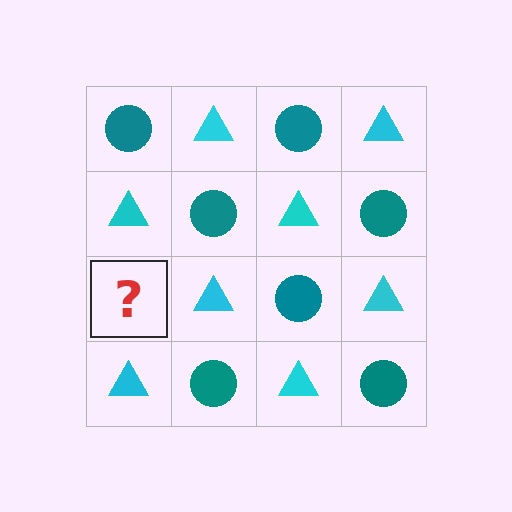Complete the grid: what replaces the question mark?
The question mark should be replaced with a teal circle.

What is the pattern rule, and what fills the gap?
The rule is that it alternates teal circle and cyan triangle in a checkerboard pattern. The gap should be filled with a teal circle.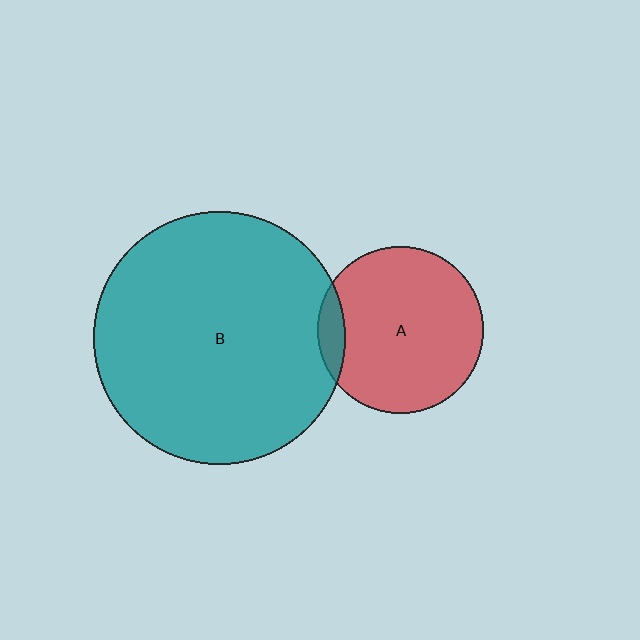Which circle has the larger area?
Circle B (teal).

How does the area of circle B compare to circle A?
Approximately 2.3 times.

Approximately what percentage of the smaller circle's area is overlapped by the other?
Approximately 10%.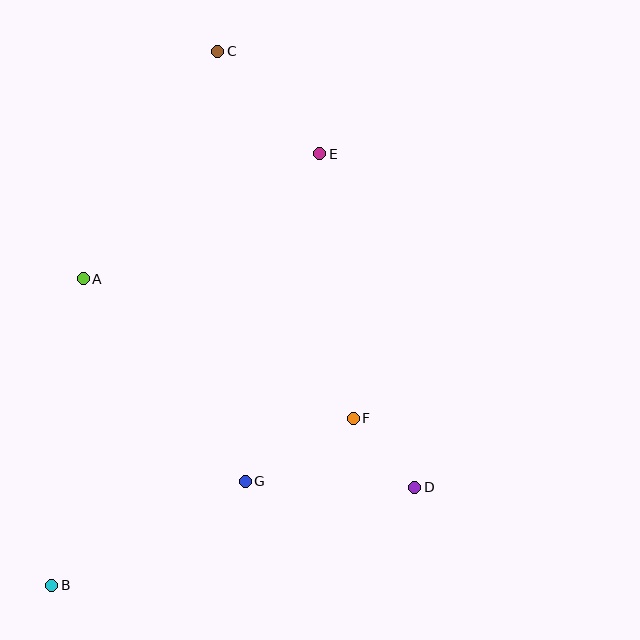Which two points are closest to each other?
Points D and F are closest to each other.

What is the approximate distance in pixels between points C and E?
The distance between C and E is approximately 145 pixels.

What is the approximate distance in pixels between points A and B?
The distance between A and B is approximately 308 pixels.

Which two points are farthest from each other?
Points B and C are farthest from each other.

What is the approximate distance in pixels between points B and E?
The distance between B and E is approximately 508 pixels.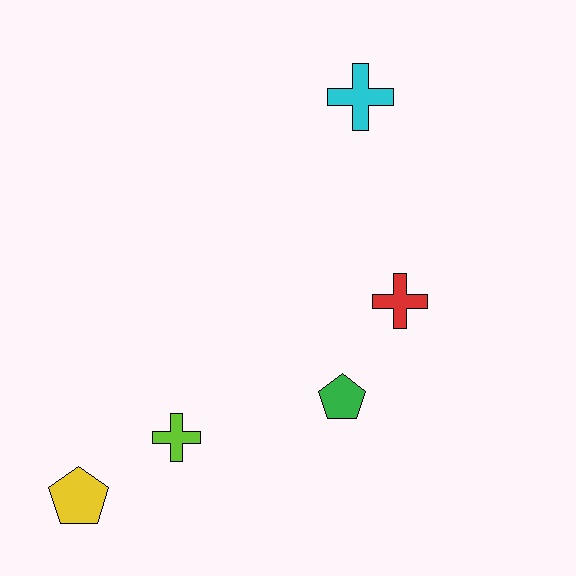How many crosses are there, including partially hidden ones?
There are 3 crosses.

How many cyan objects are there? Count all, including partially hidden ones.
There is 1 cyan object.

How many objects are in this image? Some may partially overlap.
There are 5 objects.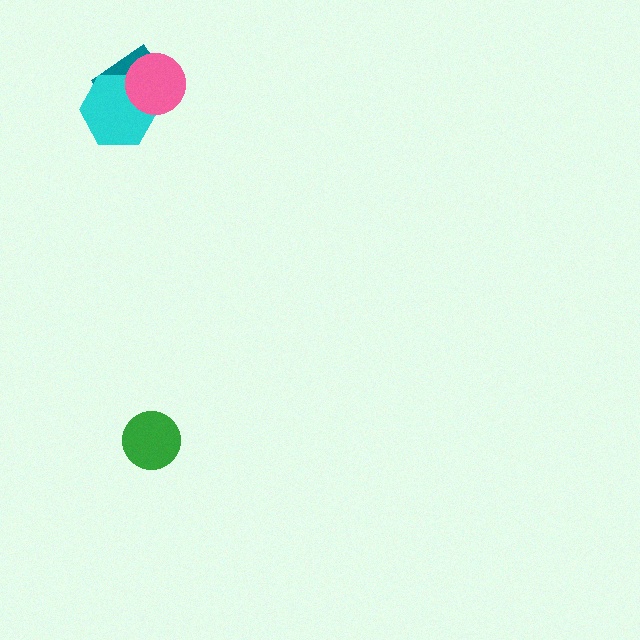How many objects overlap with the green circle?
0 objects overlap with the green circle.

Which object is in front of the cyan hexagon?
The pink circle is in front of the cyan hexagon.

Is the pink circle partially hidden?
No, no other shape covers it.